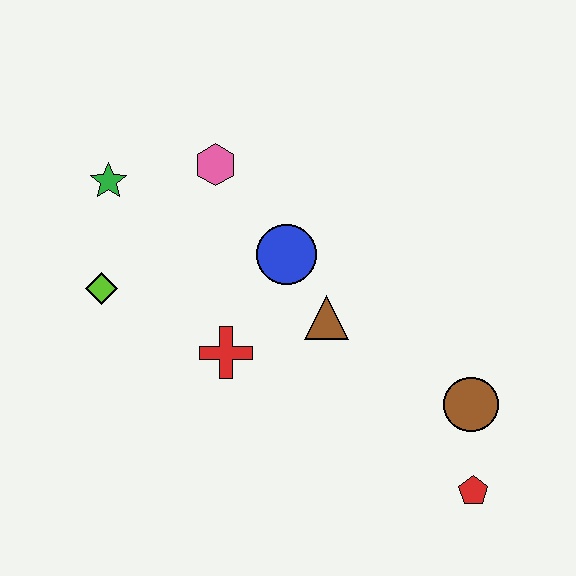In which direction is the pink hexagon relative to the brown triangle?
The pink hexagon is above the brown triangle.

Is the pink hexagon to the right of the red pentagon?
No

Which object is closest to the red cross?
The brown triangle is closest to the red cross.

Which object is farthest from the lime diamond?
The red pentagon is farthest from the lime diamond.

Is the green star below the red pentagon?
No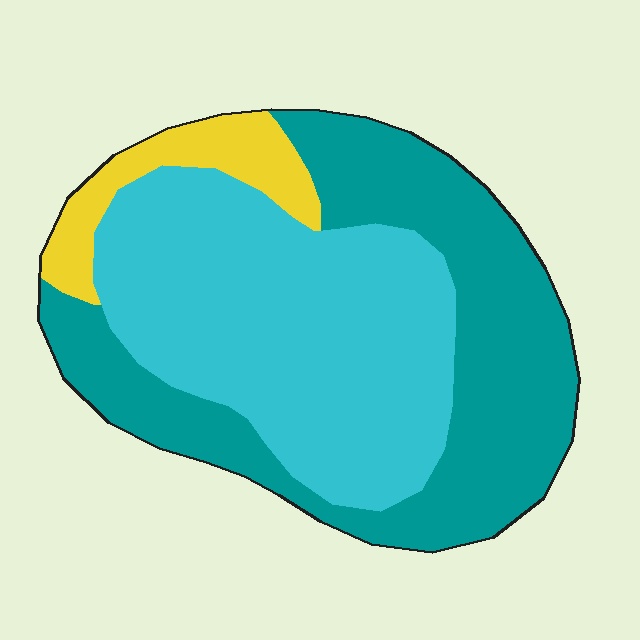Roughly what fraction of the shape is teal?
Teal takes up about two fifths (2/5) of the shape.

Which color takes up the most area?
Cyan, at roughly 45%.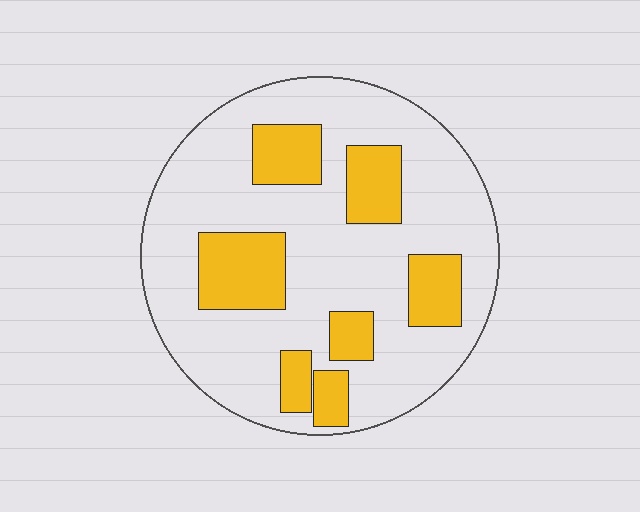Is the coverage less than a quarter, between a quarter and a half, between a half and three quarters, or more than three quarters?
Between a quarter and a half.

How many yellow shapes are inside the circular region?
7.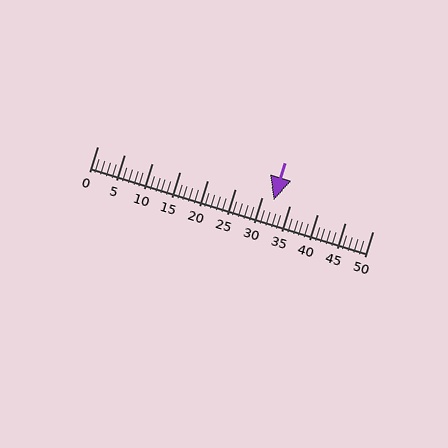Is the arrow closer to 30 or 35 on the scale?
The arrow is closer to 30.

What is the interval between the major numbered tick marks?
The major tick marks are spaced 5 units apart.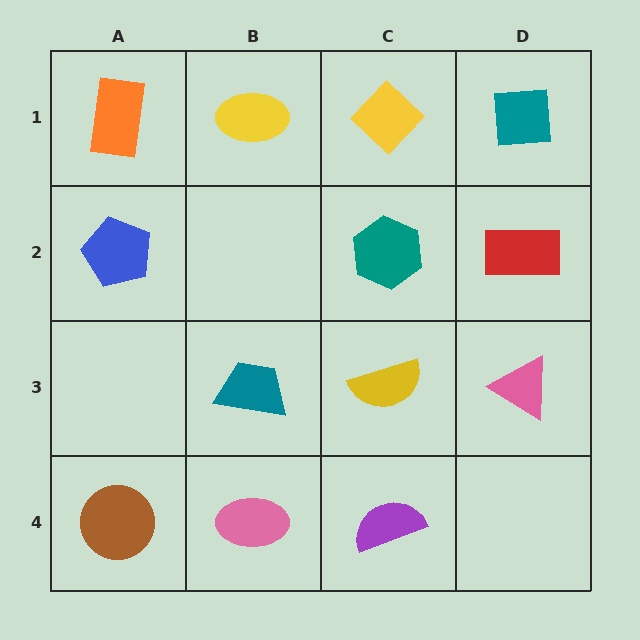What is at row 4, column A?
A brown circle.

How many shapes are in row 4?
3 shapes.